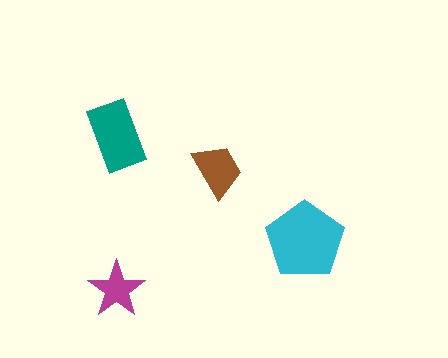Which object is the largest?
The cyan pentagon.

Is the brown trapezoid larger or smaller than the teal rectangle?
Smaller.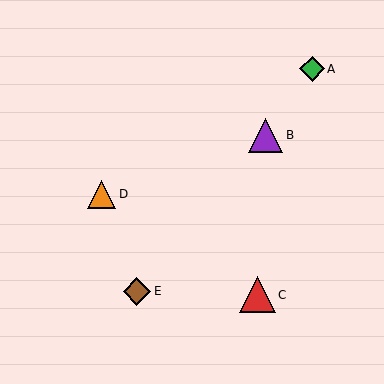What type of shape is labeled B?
Shape B is a purple triangle.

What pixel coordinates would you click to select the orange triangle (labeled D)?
Click at (102, 194) to select the orange triangle D.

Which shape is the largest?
The red triangle (labeled C) is the largest.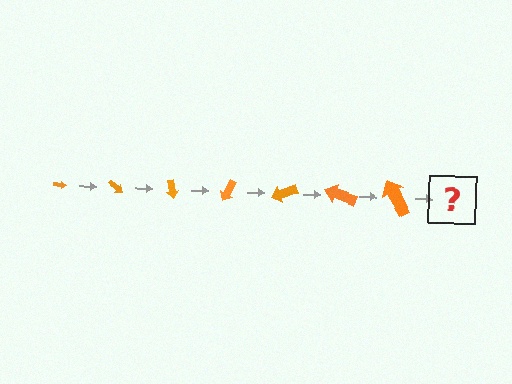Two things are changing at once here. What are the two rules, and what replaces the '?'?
The two rules are that the arrow grows larger each step and it rotates 40 degrees each step. The '?' should be an arrow, larger than the previous one and rotated 280 degrees from the start.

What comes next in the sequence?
The next element should be an arrow, larger than the previous one and rotated 280 degrees from the start.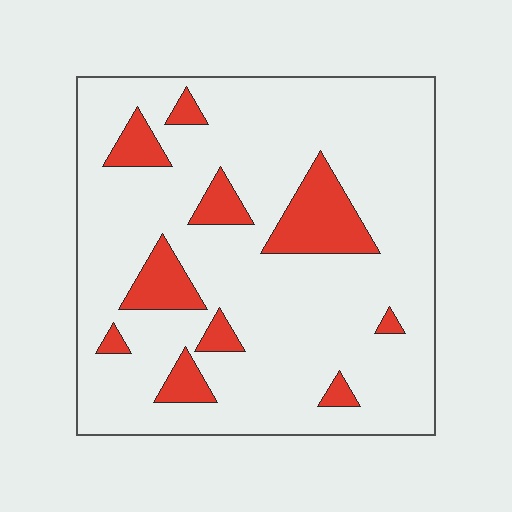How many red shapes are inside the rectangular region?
10.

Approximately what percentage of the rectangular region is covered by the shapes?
Approximately 15%.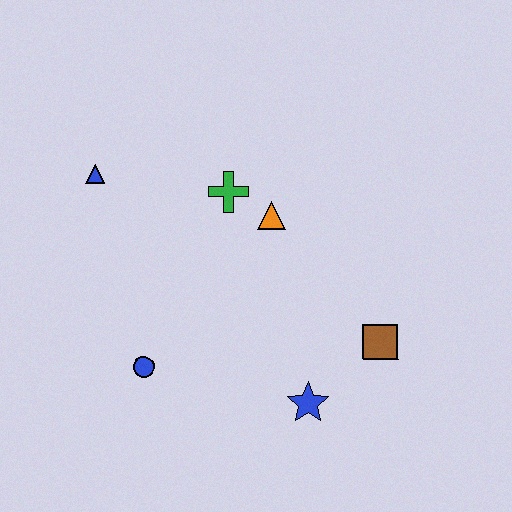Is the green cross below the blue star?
No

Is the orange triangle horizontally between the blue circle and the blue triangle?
No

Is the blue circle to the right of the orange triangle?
No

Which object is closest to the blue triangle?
The green cross is closest to the blue triangle.